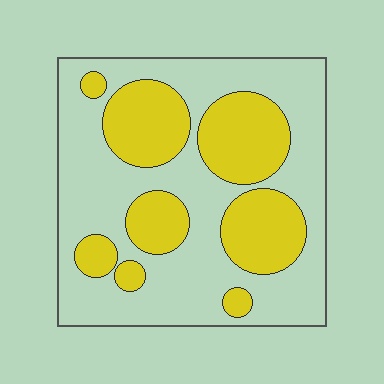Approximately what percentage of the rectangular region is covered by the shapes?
Approximately 35%.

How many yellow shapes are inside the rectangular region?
8.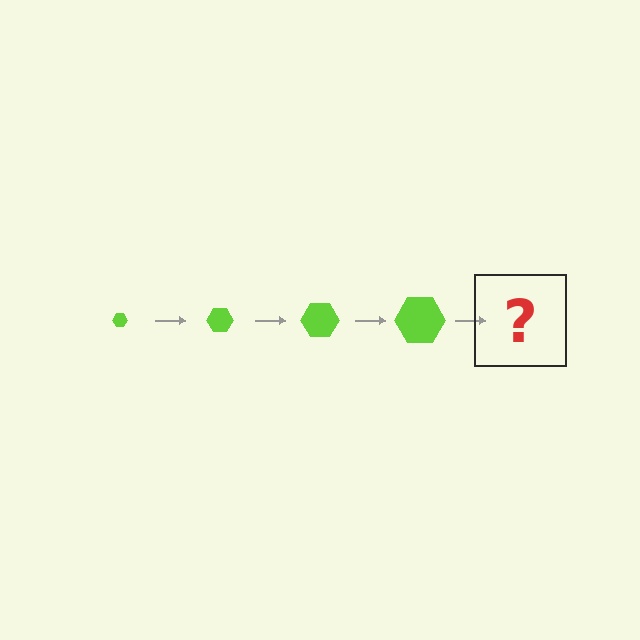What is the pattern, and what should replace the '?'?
The pattern is that the hexagon gets progressively larger each step. The '?' should be a lime hexagon, larger than the previous one.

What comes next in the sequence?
The next element should be a lime hexagon, larger than the previous one.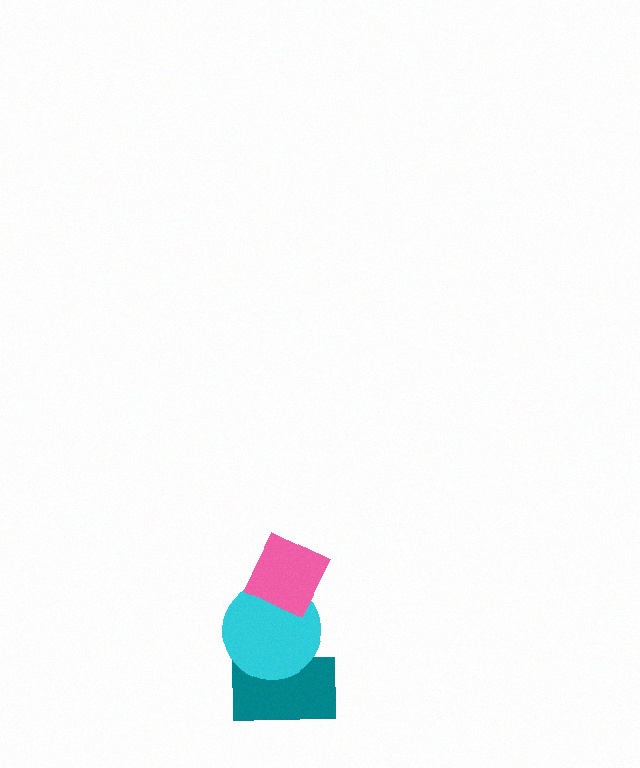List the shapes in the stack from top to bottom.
From top to bottom: the pink diamond, the cyan circle, the teal rectangle.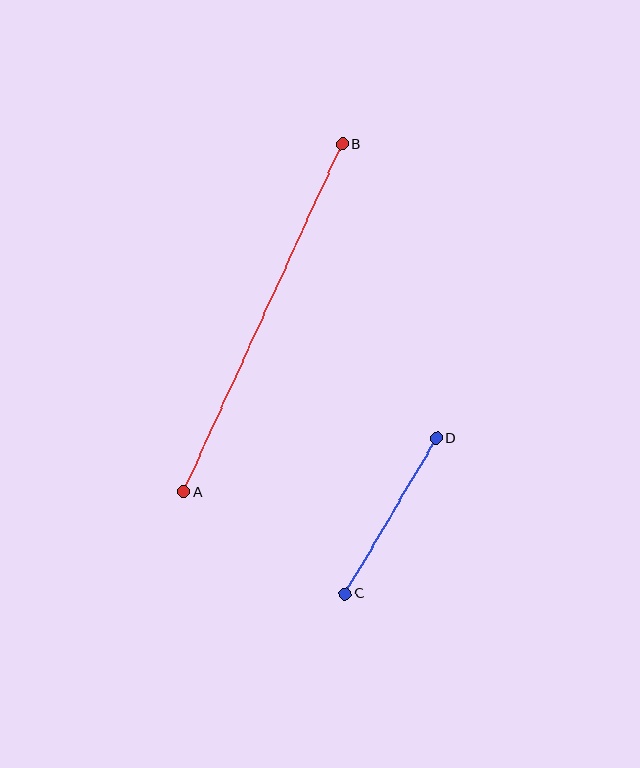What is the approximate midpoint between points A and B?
The midpoint is at approximately (263, 318) pixels.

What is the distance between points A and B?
The distance is approximately 382 pixels.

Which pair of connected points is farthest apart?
Points A and B are farthest apart.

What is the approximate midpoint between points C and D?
The midpoint is at approximately (391, 516) pixels.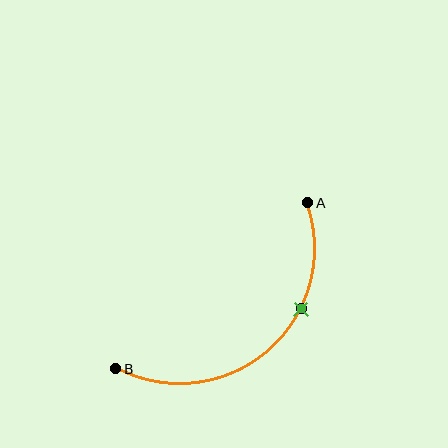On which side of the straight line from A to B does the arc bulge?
The arc bulges below and to the right of the straight line connecting A and B.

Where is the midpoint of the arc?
The arc midpoint is the point on the curve farthest from the straight line joining A and B. It sits below and to the right of that line.